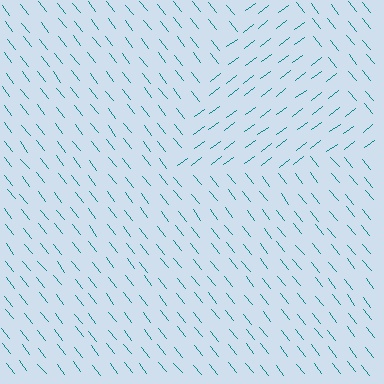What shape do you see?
I see a triangle.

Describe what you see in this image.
The image is filled with small teal line segments. A triangle region in the image has lines oriented differently from the surrounding lines, creating a visible texture boundary.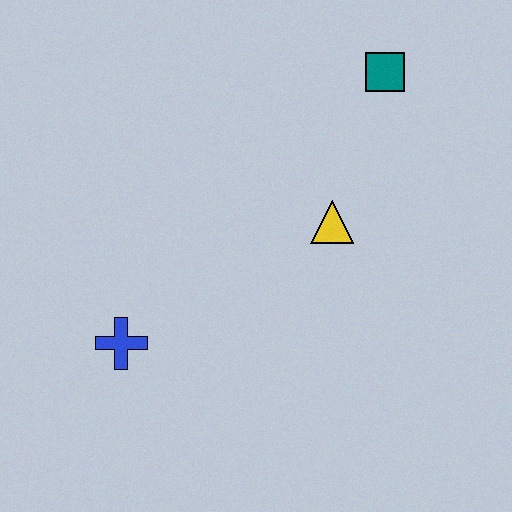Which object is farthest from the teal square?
The blue cross is farthest from the teal square.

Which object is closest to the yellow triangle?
The teal square is closest to the yellow triangle.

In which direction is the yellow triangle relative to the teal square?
The yellow triangle is below the teal square.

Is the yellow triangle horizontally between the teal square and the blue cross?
Yes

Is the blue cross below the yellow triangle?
Yes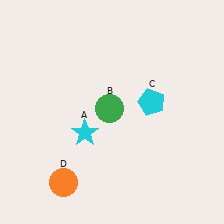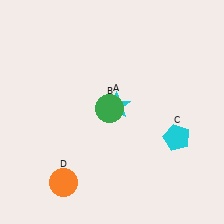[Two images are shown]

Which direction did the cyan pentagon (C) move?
The cyan pentagon (C) moved down.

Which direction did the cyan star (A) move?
The cyan star (A) moved right.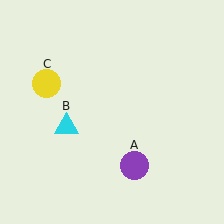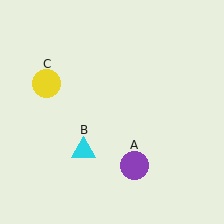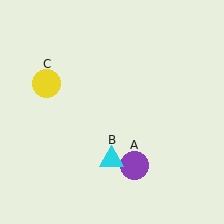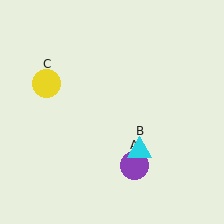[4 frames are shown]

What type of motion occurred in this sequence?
The cyan triangle (object B) rotated counterclockwise around the center of the scene.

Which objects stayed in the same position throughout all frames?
Purple circle (object A) and yellow circle (object C) remained stationary.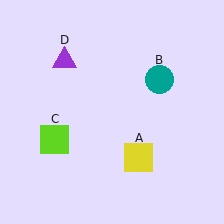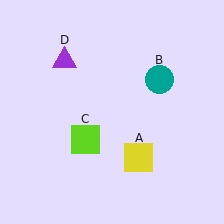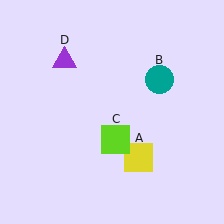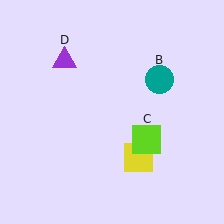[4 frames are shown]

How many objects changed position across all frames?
1 object changed position: lime square (object C).